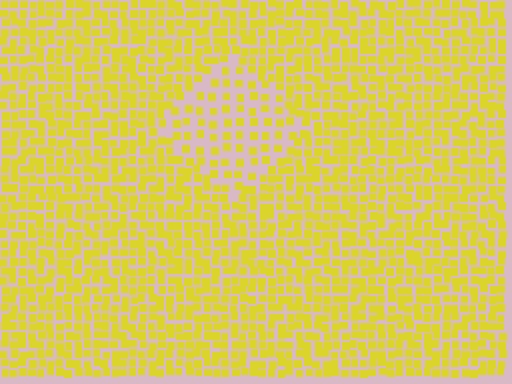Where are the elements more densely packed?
The elements are more densely packed outside the diamond boundary.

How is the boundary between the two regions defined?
The boundary is defined by a change in element density (approximately 2.0x ratio). All elements are the same color, size, and shape.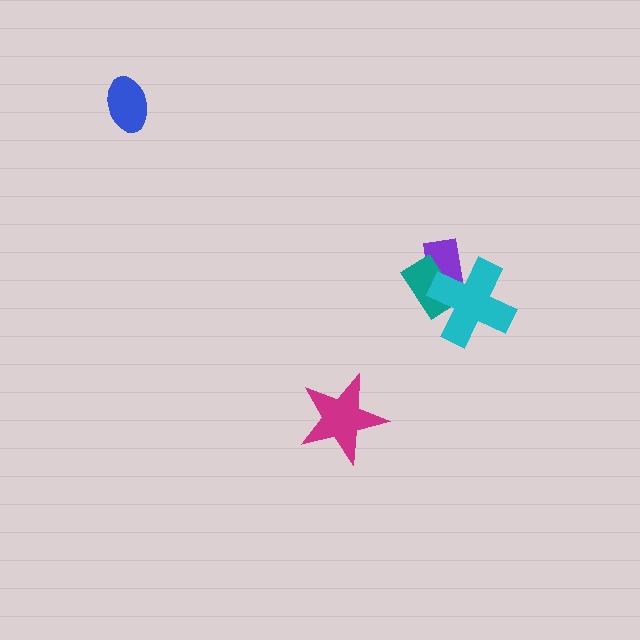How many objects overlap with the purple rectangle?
2 objects overlap with the purple rectangle.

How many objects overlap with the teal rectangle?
2 objects overlap with the teal rectangle.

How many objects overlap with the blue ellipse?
0 objects overlap with the blue ellipse.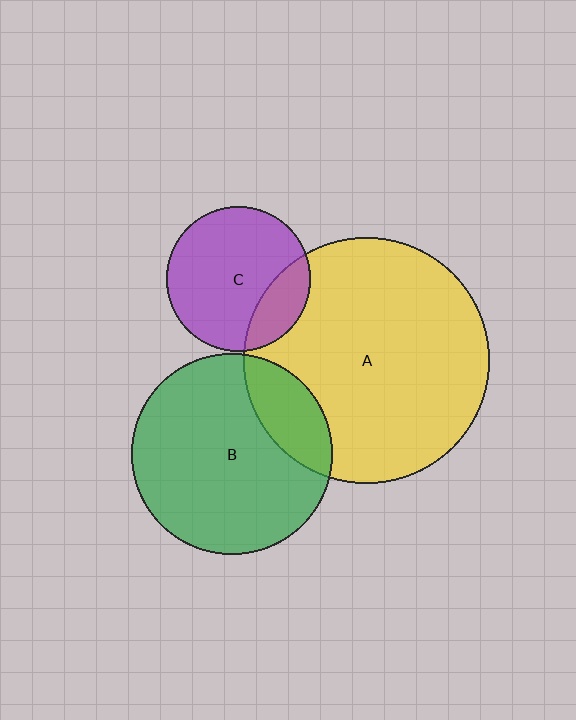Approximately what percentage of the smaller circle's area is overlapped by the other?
Approximately 20%.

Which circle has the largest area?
Circle A (yellow).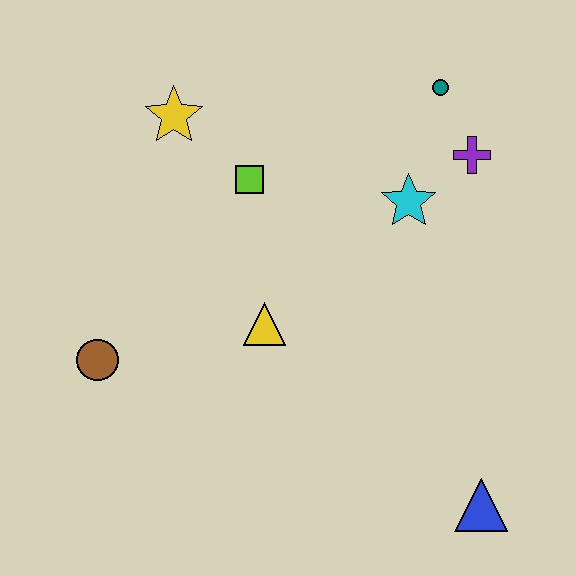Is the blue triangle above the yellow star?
No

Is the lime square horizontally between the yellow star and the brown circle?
No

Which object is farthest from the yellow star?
The blue triangle is farthest from the yellow star.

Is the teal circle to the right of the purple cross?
No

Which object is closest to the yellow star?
The lime square is closest to the yellow star.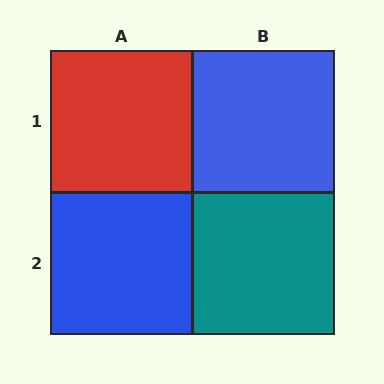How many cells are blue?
2 cells are blue.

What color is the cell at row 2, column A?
Blue.